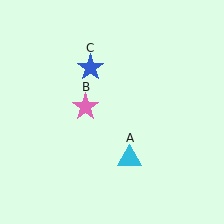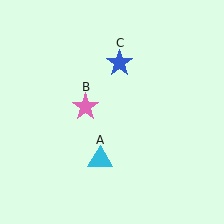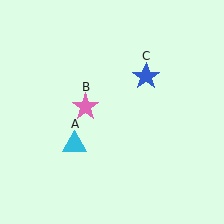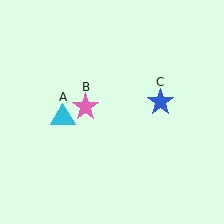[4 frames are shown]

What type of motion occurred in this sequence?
The cyan triangle (object A), blue star (object C) rotated clockwise around the center of the scene.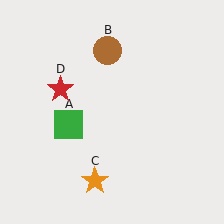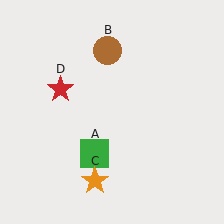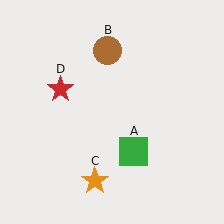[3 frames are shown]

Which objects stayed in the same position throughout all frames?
Brown circle (object B) and orange star (object C) and red star (object D) remained stationary.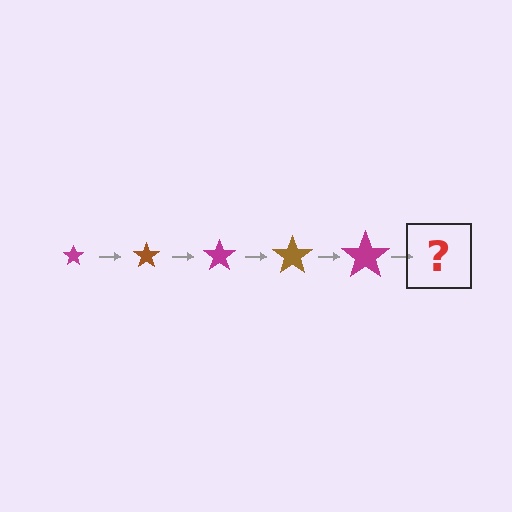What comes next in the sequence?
The next element should be a brown star, larger than the previous one.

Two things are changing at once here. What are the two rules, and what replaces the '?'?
The two rules are that the star grows larger each step and the color cycles through magenta and brown. The '?' should be a brown star, larger than the previous one.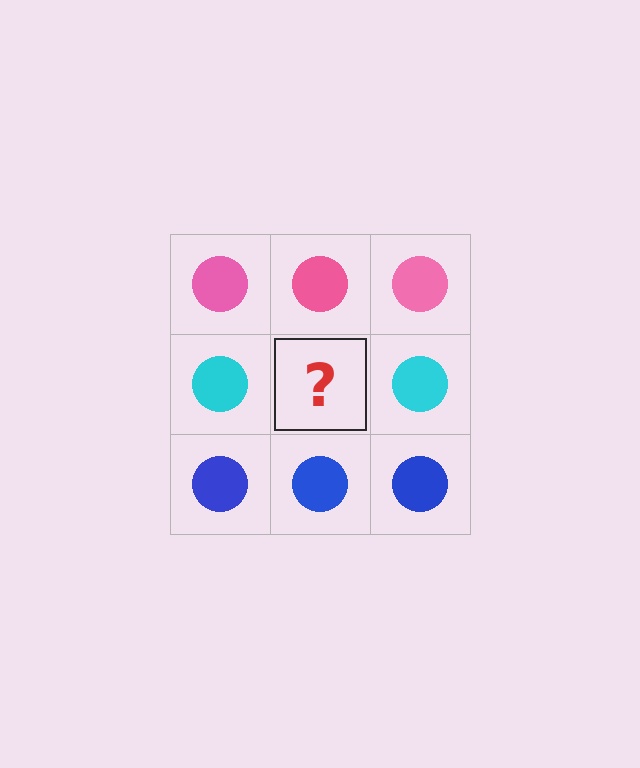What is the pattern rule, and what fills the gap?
The rule is that each row has a consistent color. The gap should be filled with a cyan circle.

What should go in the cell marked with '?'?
The missing cell should contain a cyan circle.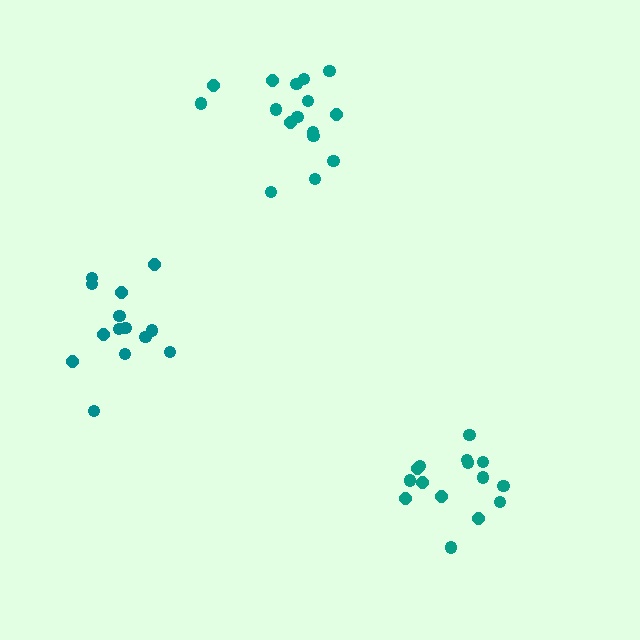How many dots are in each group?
Group 1: 14 dots, Group 2: 16 dots, Group 3: 15 dots (45 total).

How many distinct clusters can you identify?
There are 3 distinct clusters.